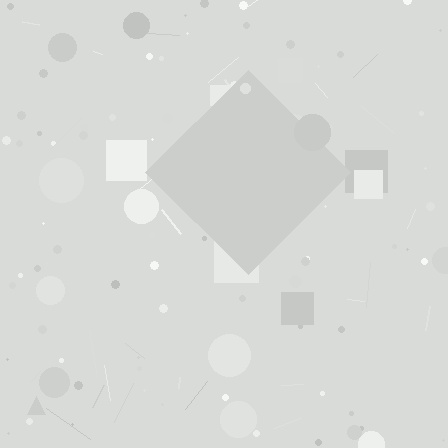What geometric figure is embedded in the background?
A diamond is embedded in the background.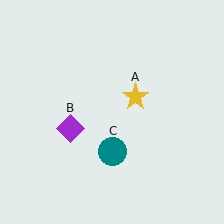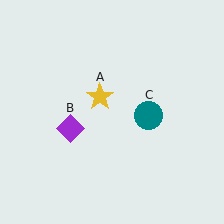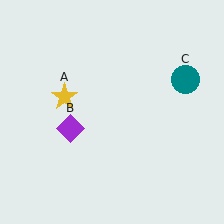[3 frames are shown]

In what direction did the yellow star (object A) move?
The yellow star (object A) moved left.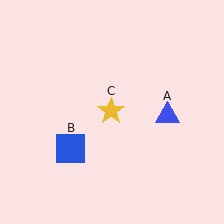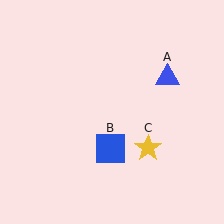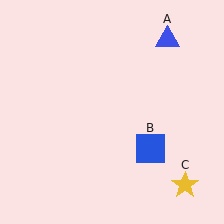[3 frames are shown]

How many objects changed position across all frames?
3 objects changed position: blue triangle (object A), blue square (object B), yellow star (object C).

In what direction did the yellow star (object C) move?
The yellow star (object C) moved down and to the right.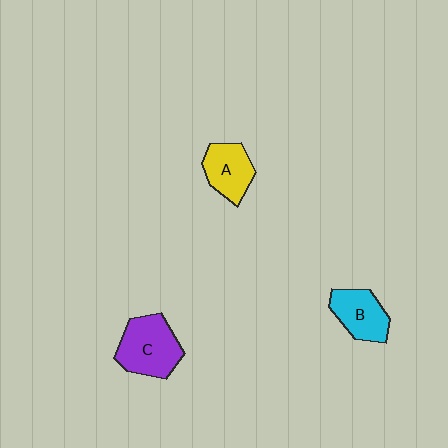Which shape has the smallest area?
Shape A (yellow).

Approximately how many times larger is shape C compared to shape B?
Approximately 1.3 times.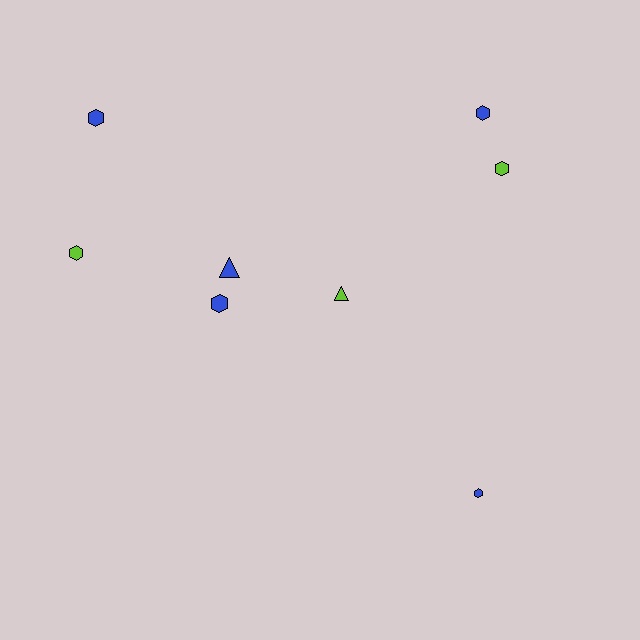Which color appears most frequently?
Blue, with 5 objects.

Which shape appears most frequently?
Hexagon, with 6 objects.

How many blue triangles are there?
There is 1 blue triangle.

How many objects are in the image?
There are 8 objects.